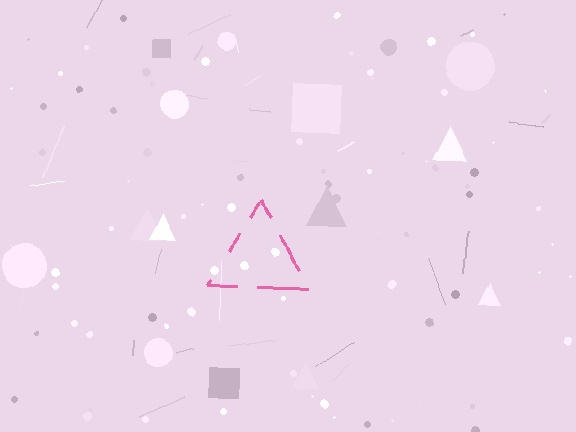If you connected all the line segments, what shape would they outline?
They would outline a triangle.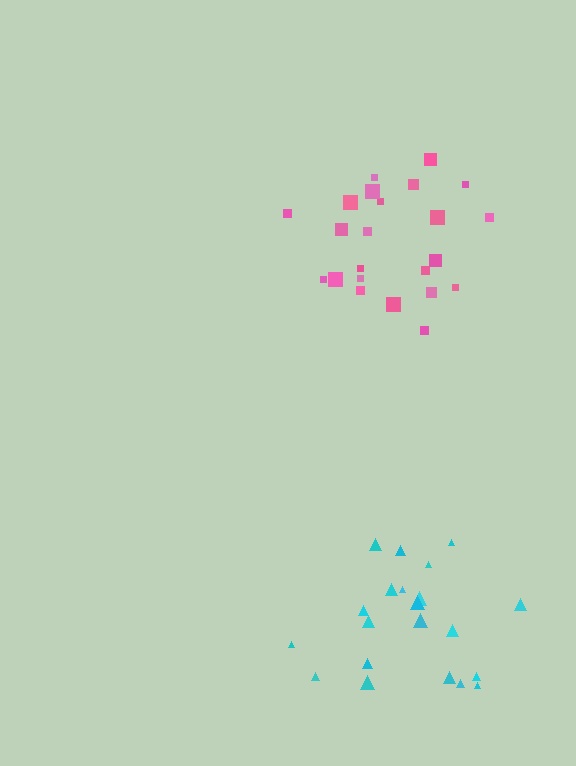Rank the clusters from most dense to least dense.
pink, cyan.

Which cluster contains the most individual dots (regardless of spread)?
Pink (23).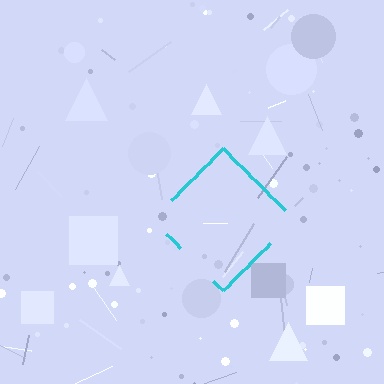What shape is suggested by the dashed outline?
The dashed outline suggests a diamond.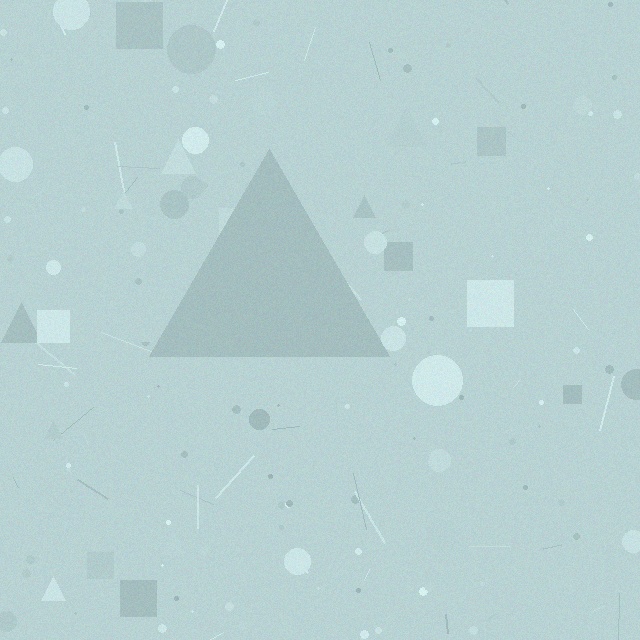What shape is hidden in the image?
A triangle is hidden in the image.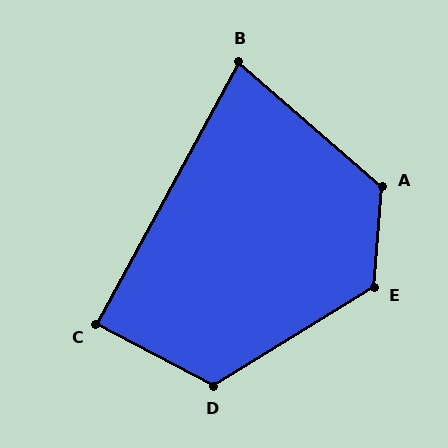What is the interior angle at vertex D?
Approximately 120 degrees (obtuse).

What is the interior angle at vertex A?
Approximately 126 degrees (obtuse).